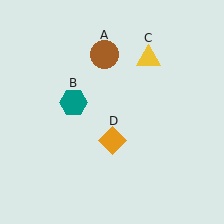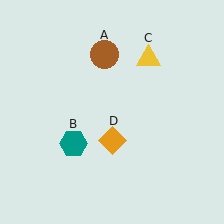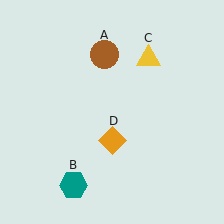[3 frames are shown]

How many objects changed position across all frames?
1 object changed position: teal hexagon (object B).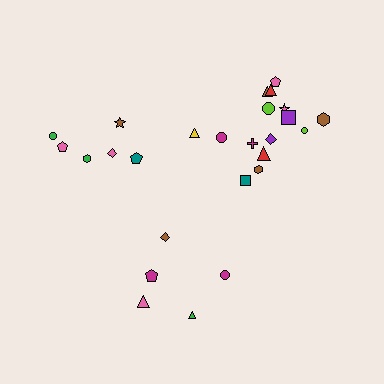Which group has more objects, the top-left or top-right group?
The top-right group.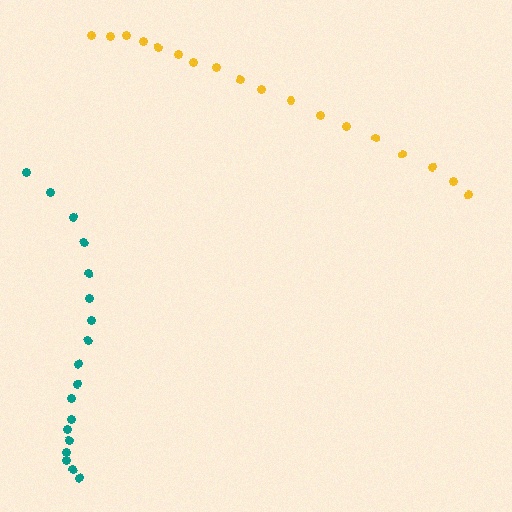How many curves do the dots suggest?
There are 2 distinct paths.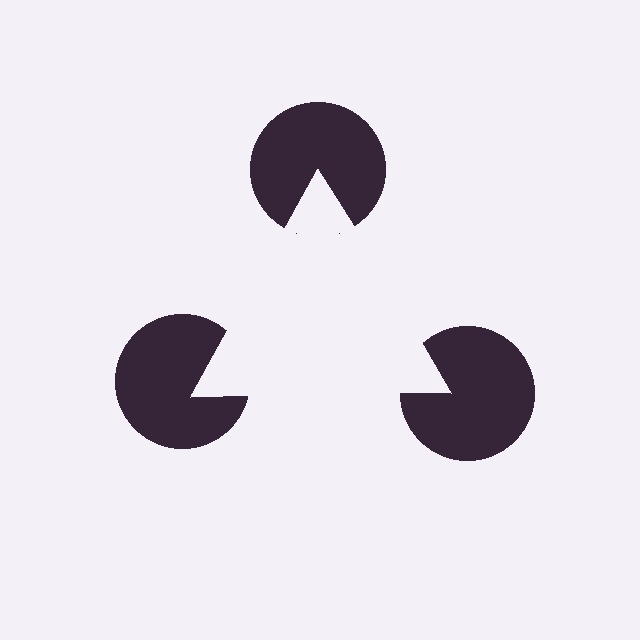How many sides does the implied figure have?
3 sides.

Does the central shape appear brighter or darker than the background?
It typically appears slightly brighter than the background, even though no actual brightness change is drawn.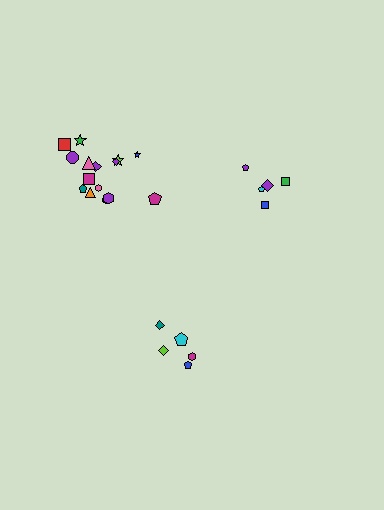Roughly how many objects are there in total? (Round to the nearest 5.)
Roughly 25 objects in total.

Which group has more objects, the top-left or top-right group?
The top-left group.